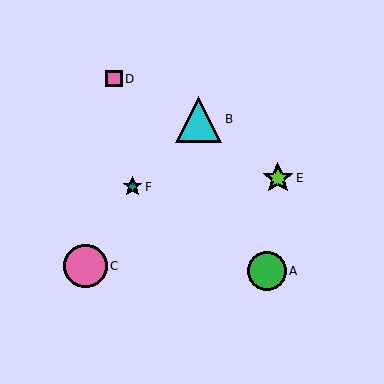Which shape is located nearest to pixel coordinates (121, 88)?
The pink square (labeled D) at (114, 79) is nearest to that location.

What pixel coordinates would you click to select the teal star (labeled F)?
Click at (133, 187) to select the teal star F.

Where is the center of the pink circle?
The center of the pink circle is at (86, 266).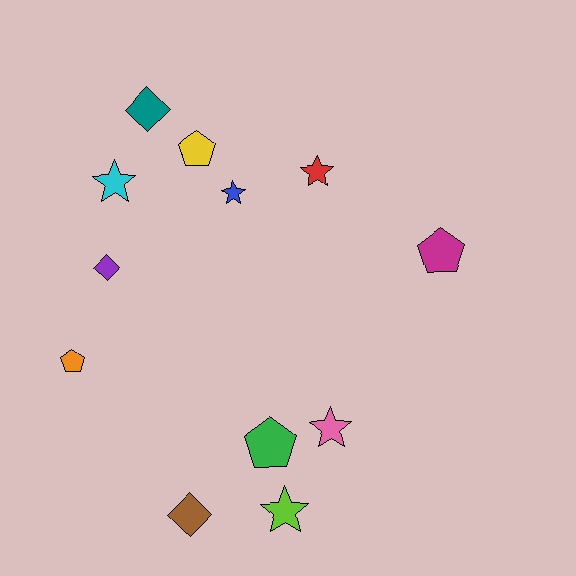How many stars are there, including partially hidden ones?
There are 5 stars.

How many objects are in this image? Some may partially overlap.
There are 12 objects.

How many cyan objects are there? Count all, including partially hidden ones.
There is 1 cyan object.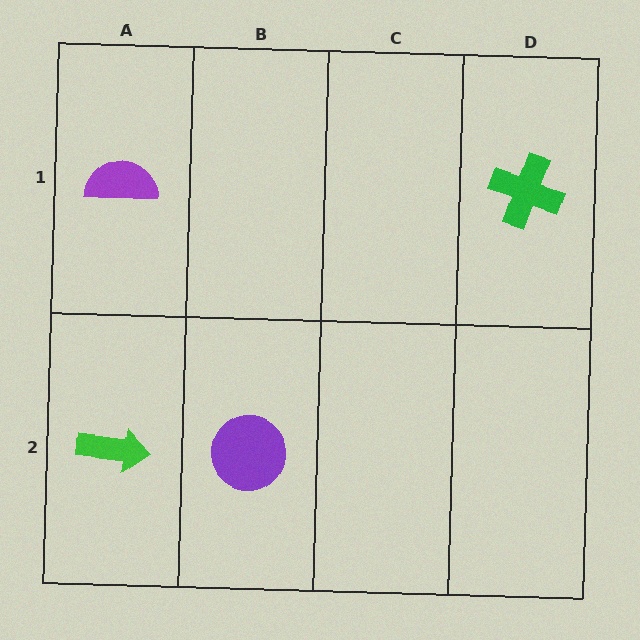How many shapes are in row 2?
2 shapes.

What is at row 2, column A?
A green arrow.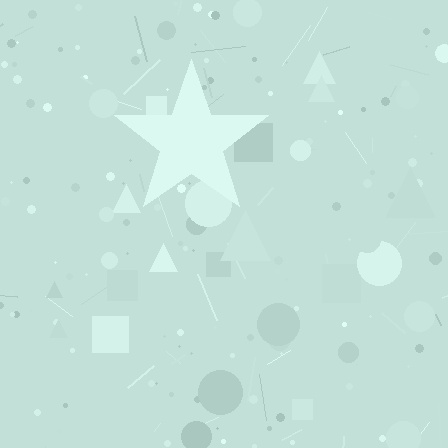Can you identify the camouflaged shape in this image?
The camouflaged shape is a star.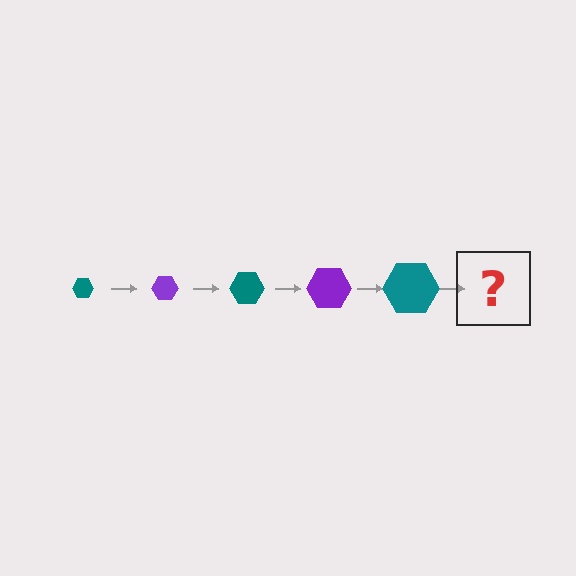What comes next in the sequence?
The next element should be a purple hexagon, larger than the previous one.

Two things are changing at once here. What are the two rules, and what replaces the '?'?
The two rules are that the hexagon grows larger each step and the color cycles through teal and purple. The '?' should be a purple hexagon, larger than the previous one.